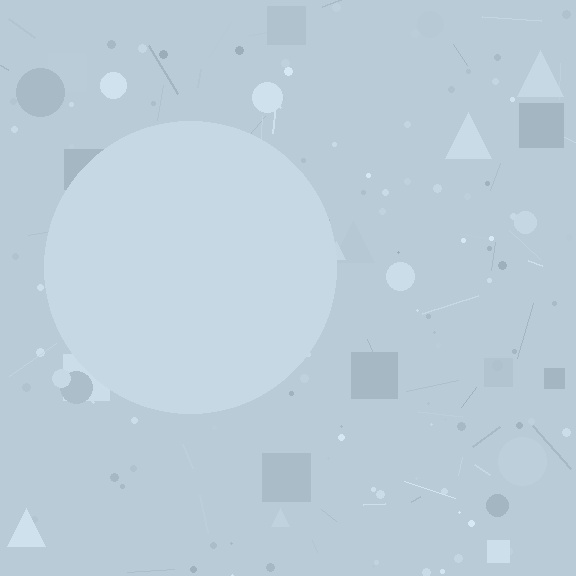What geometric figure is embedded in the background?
A circle is embedded in the background.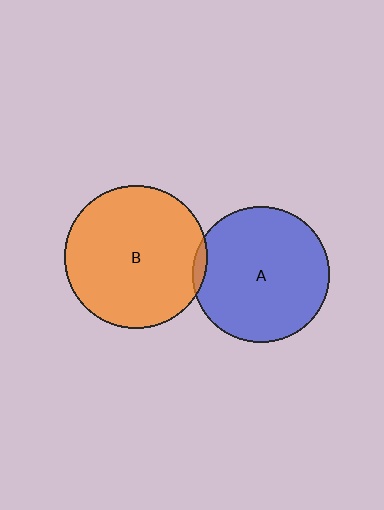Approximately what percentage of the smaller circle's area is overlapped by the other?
Approximately 5%.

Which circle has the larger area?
Circle B (orange).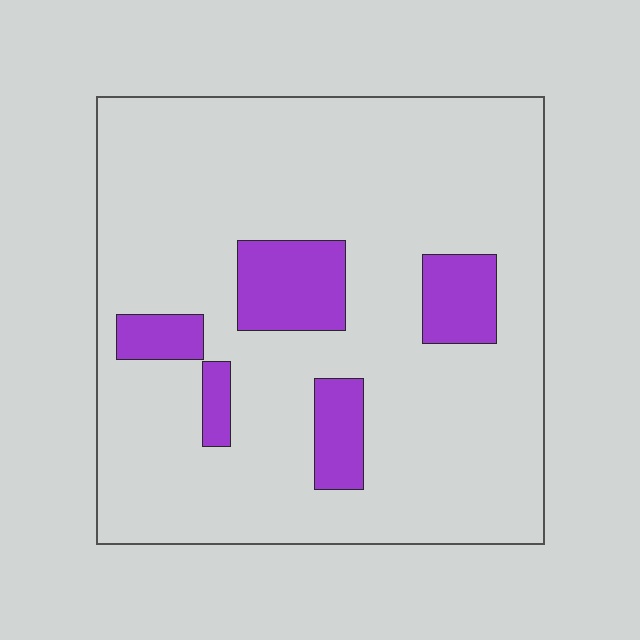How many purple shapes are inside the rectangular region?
5.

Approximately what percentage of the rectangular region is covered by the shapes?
Approximately 15%.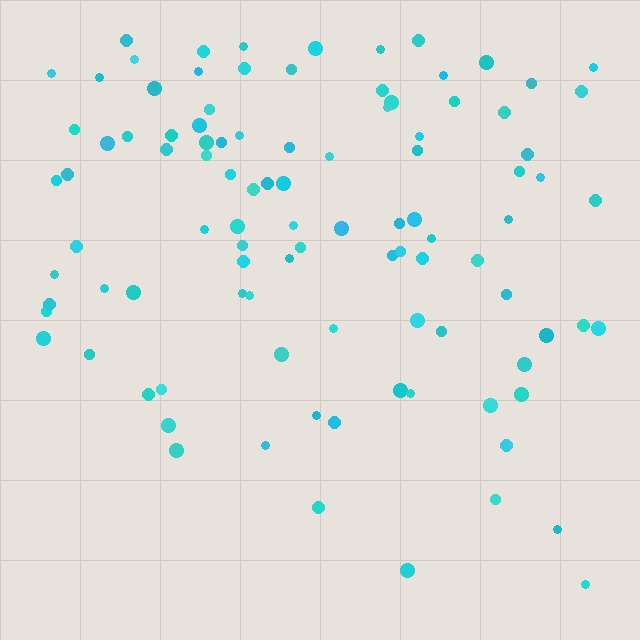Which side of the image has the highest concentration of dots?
The top.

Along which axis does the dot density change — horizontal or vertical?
Vertical.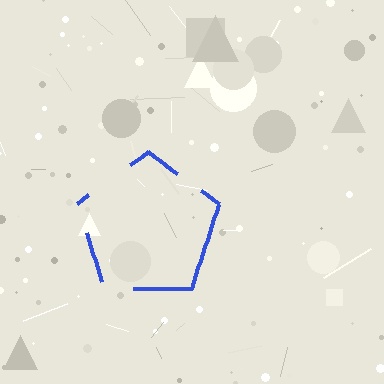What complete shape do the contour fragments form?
The contour fragments form a pentagon.